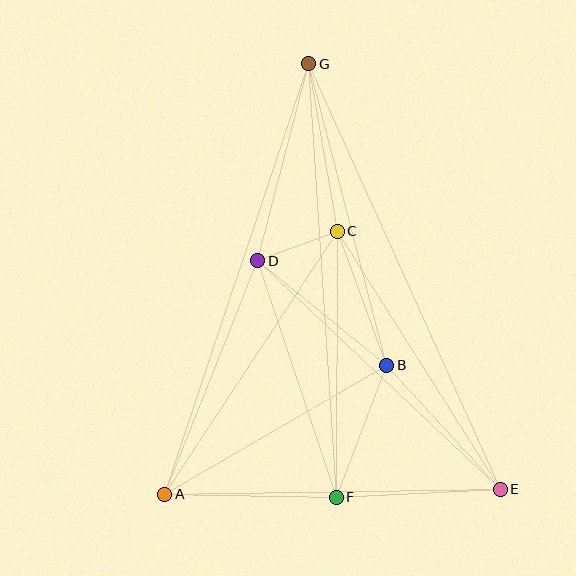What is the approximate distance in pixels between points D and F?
The distance between D and F is approximately 249 pixels.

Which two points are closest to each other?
Points C and D are closest to each other.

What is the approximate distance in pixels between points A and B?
The distance between A and B is approximately 256 pixels.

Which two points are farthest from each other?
Points E and G are farthest from each other.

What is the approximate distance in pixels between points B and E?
The distance between B and E is approximately 168 pixels.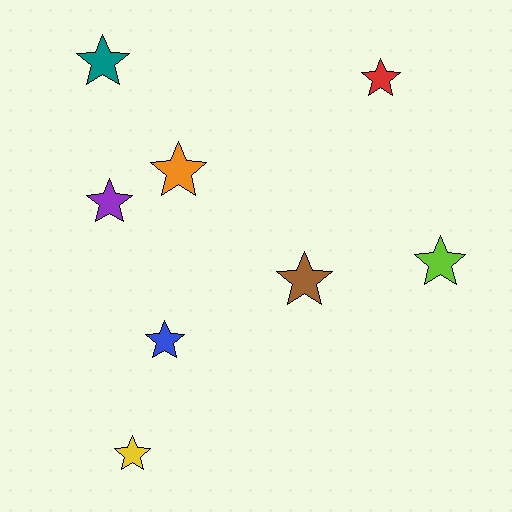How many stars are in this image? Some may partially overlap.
There are 8 stars.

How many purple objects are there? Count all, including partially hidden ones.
There is 1 purple object.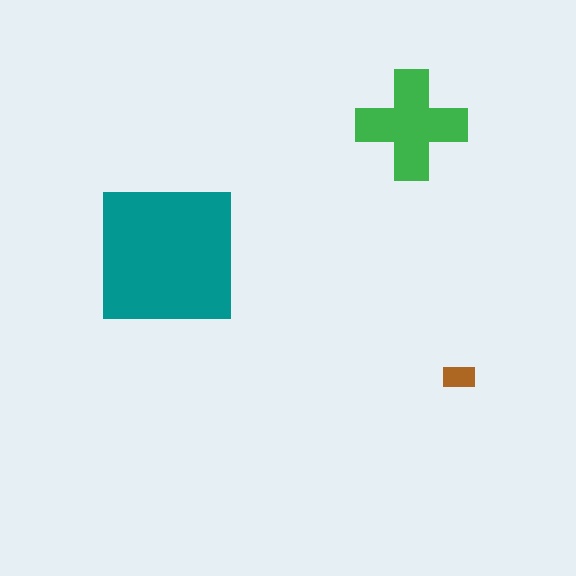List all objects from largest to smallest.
The teal square, the green cross, the brown rectangle.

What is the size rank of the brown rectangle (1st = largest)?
3rd.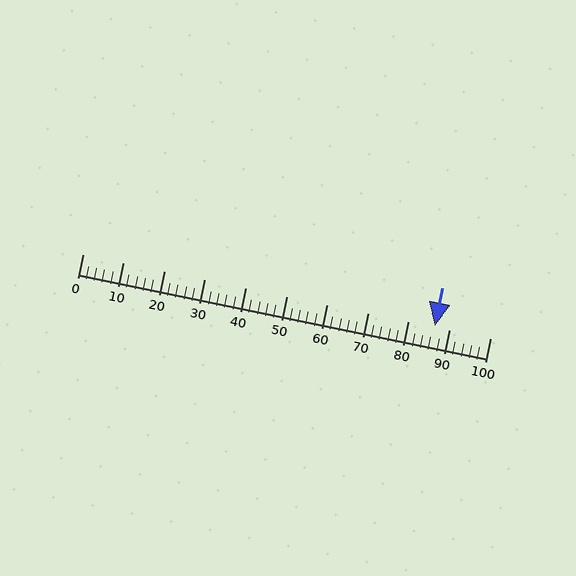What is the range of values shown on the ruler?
The ruler shows values from 0 to 100.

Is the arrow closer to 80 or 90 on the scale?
The arrow is closer to 90.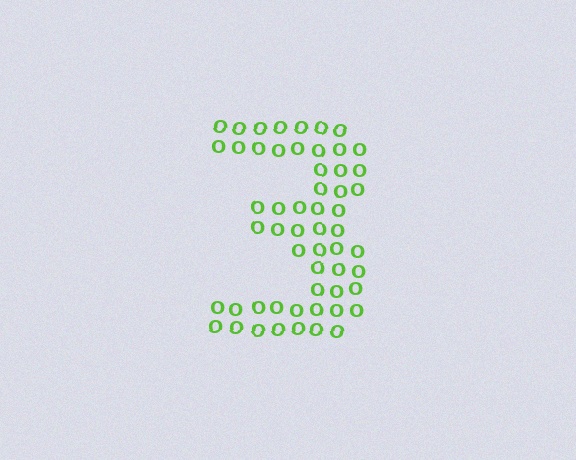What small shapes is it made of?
It is made of small letter O's.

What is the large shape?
The large shape is the digit 3.